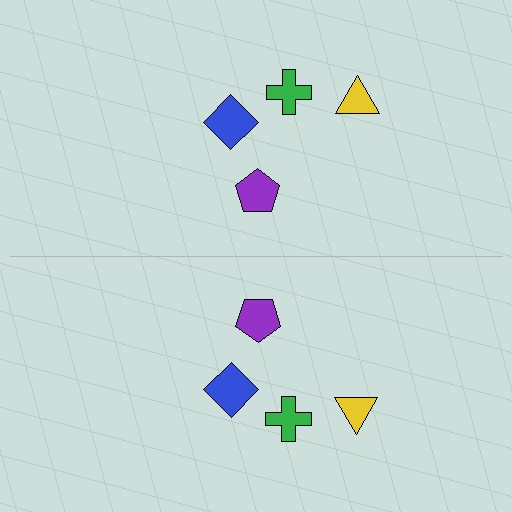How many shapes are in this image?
There are 8 shapes in this image.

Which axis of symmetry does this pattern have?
The pattern has a horizontal axis of symmetry running through the center of the image.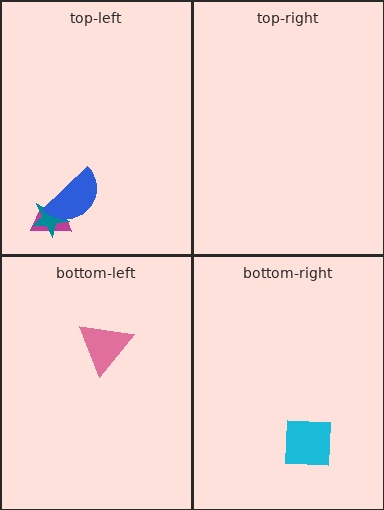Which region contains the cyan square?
The bottom-right region.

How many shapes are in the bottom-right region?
1.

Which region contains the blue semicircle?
The top-left region.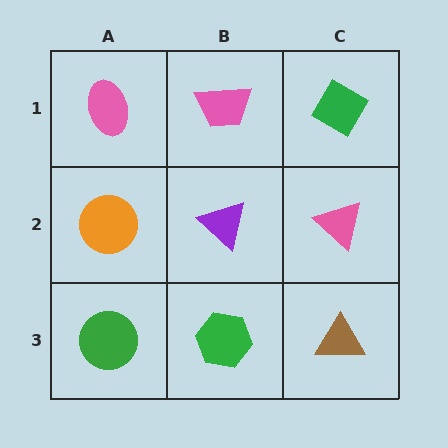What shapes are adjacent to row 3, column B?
A purple triangle (row 2, column B), a green circle (row 3, column A), a brown triangle (row 3, column C).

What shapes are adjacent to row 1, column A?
An orange circle (row 2, column A), a pink trapezoid (row 1, column B).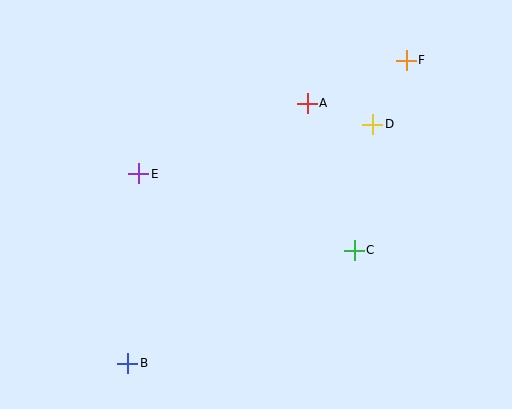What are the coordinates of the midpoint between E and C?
The midpoint between E and C is at (247, 212).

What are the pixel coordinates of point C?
Point C is at (354, 250).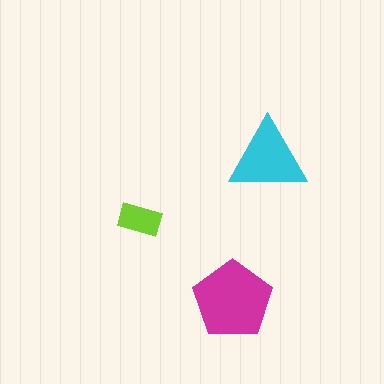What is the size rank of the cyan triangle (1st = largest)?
2nd.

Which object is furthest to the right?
The cyan triangle is rightmost.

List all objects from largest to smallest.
The magenta pentagon, the cyan triangle, the lime rectangle.